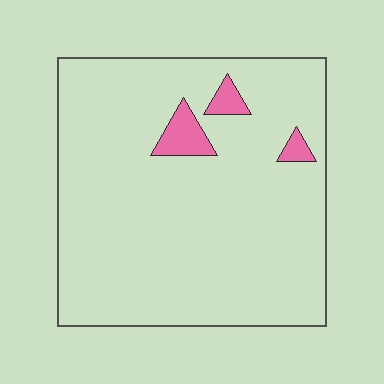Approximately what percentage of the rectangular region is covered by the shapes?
Approximately 5%.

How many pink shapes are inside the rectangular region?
3.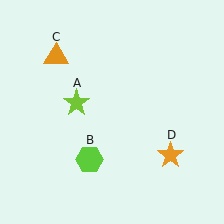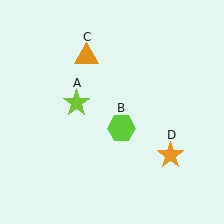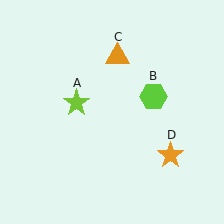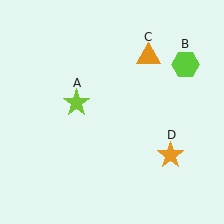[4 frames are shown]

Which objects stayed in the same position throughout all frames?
Lime star (object A) and orange star (object D) remained stationary.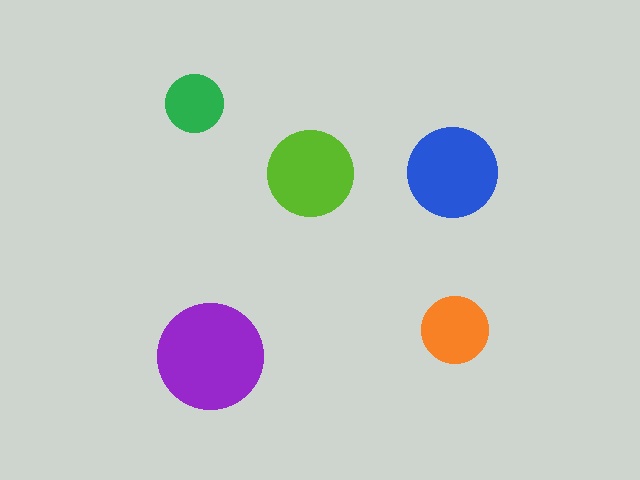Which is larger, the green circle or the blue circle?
The blue one.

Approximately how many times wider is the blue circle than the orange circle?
About 1.5 times wider.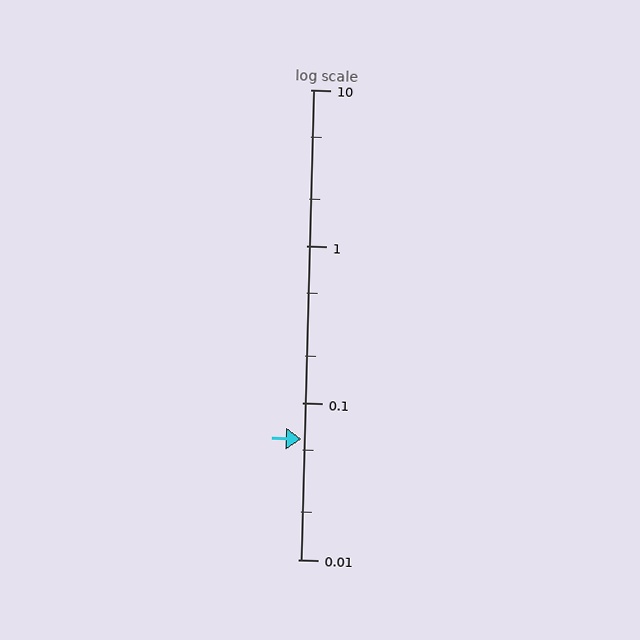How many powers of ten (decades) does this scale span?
The scale spans 3 decades, from 0.01 to 10.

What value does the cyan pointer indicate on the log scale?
The pointer indicates approximately 0.059.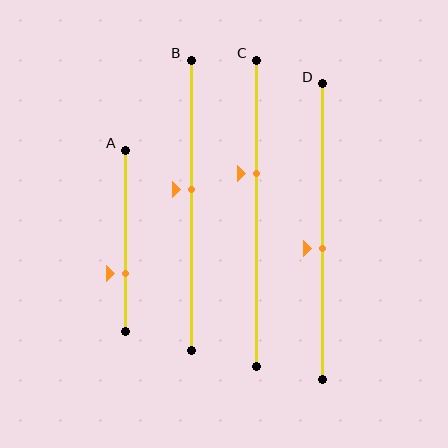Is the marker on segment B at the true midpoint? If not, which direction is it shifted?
No, the marker on segment B is shifted upward by about 5% of the segment length.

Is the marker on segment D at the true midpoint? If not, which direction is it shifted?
No, the marker on segment D is shifted downward by about 6% of the segment length.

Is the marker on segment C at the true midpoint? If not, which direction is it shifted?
No, the marker on segment C is shifted upward by about 13% of the segment length.